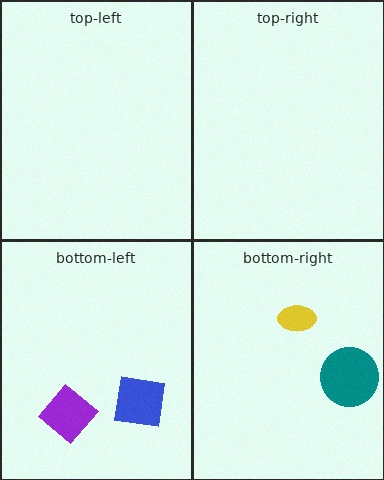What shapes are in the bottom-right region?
The yellow ellipse, the teal circle.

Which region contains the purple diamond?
The bottom-left region.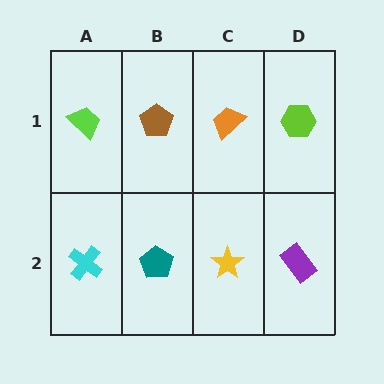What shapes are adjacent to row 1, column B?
A teal pentagon (row 2, column B), a lime trapezoid (row 1, column A), an orange trapezoid (row 1, column C).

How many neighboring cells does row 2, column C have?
3.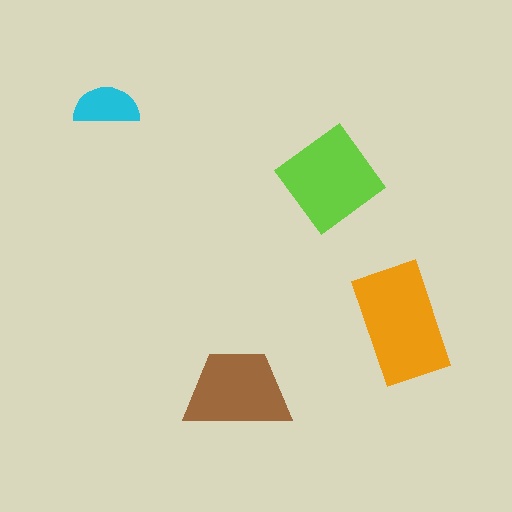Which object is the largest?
The orange rectangle.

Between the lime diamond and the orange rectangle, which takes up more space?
The orange rectangle.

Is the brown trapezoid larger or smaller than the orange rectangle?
Smaller.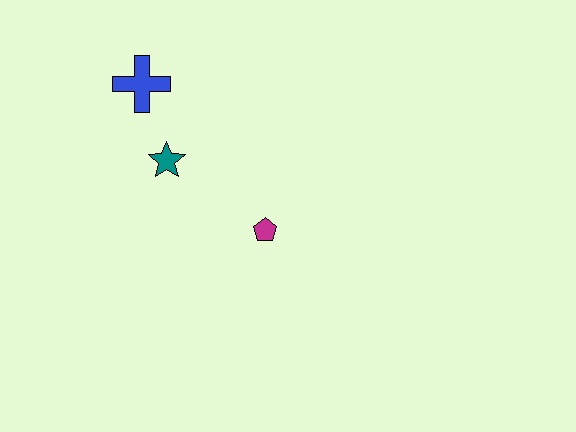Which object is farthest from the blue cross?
The magenta pentagon is farthest from the blue cross.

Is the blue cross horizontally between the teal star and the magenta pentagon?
No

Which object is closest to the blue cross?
The teal star is closest to the blue cross.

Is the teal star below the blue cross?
Yes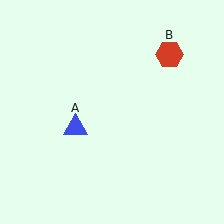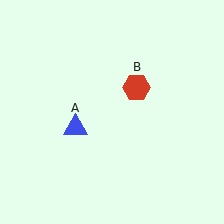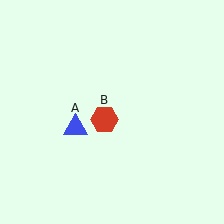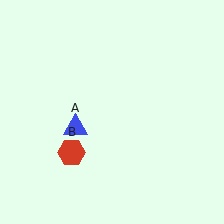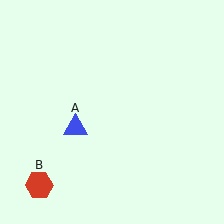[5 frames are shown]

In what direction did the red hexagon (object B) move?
The red hexagon (object B) moved down and to the left.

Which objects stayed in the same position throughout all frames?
Blue triangle (object A) remained stationary.